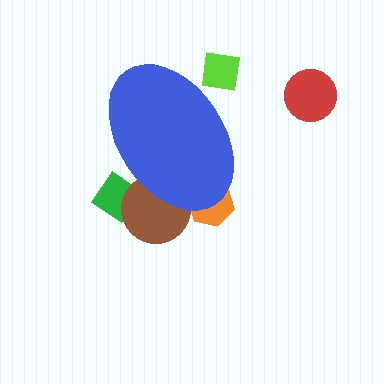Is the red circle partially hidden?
No, the red circle is fully visible.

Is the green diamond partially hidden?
Yes, the green diamond is partially hidden behind the blue ellipse.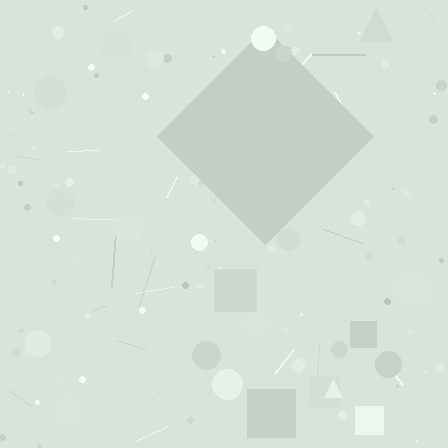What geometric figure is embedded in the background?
A diamond is embedded in the background.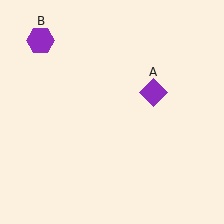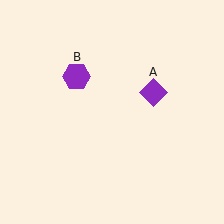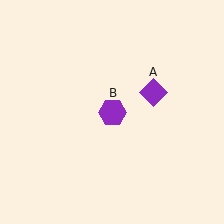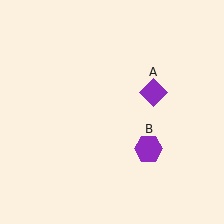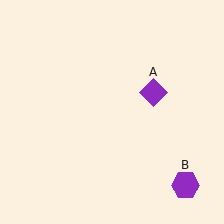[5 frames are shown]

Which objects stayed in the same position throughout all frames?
Purple diamond (object A) remained stationary.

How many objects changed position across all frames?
1 object changed position: purple hexagon (object B).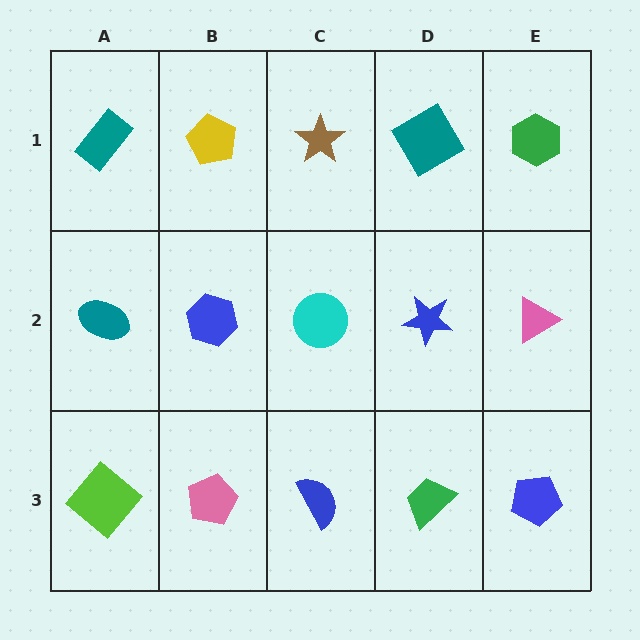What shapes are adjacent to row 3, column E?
A pink triangle (row 2, column E), a green trapezoid (row 3, column D).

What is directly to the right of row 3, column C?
A green trapezoid.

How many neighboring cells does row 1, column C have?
3.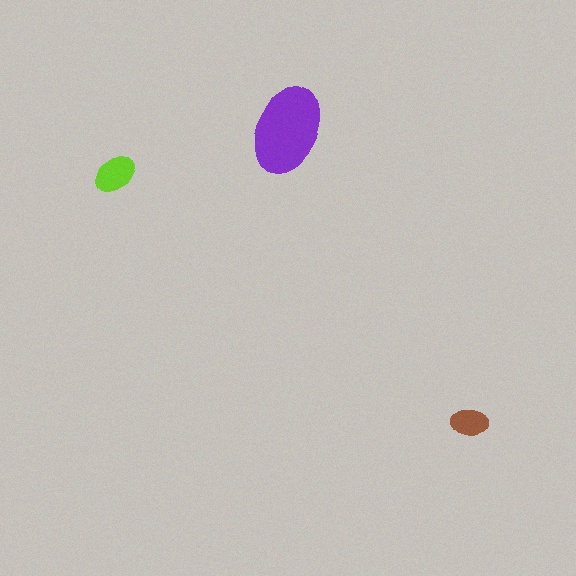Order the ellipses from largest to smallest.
the purple one, the lime one, the brown one.